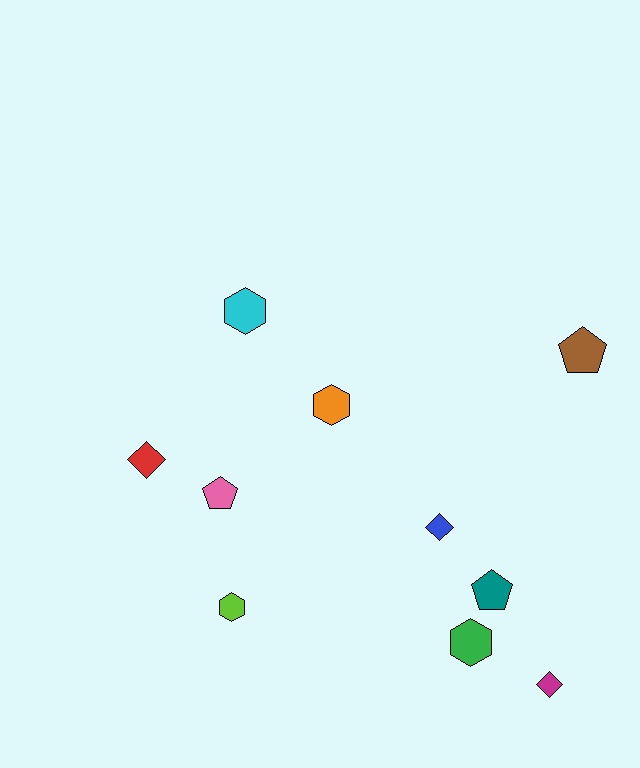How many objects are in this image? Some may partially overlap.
There are 10 objects.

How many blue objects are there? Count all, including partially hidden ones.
There is 1 blue object.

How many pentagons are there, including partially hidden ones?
There are 3 pentagons.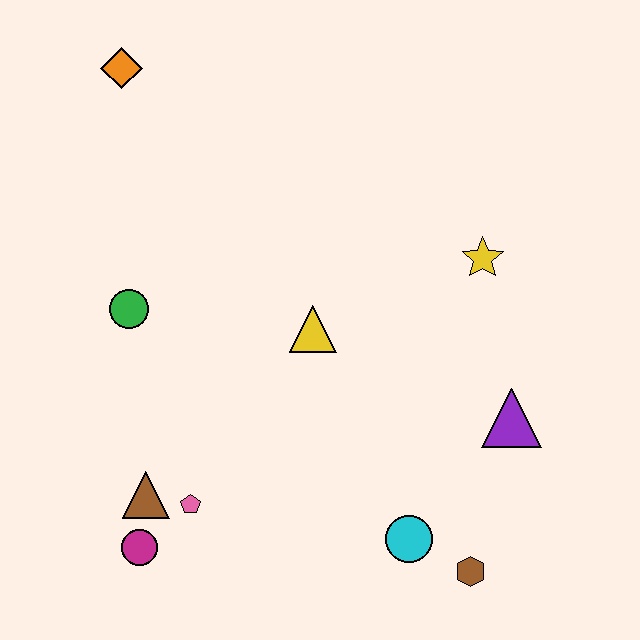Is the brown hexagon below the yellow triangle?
Yes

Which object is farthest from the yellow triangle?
The orange diamond is farthest from the yellow triangle.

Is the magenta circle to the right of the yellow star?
No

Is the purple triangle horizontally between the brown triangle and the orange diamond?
No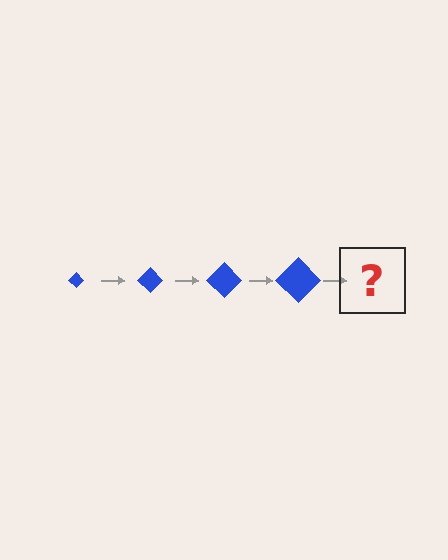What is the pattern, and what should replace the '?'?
The pattern is that the diamond gets progressively larger each step. The '?' should be a blue diamond, larger than the previous one.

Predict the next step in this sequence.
The next step is a blue diamond, larger than the previous one.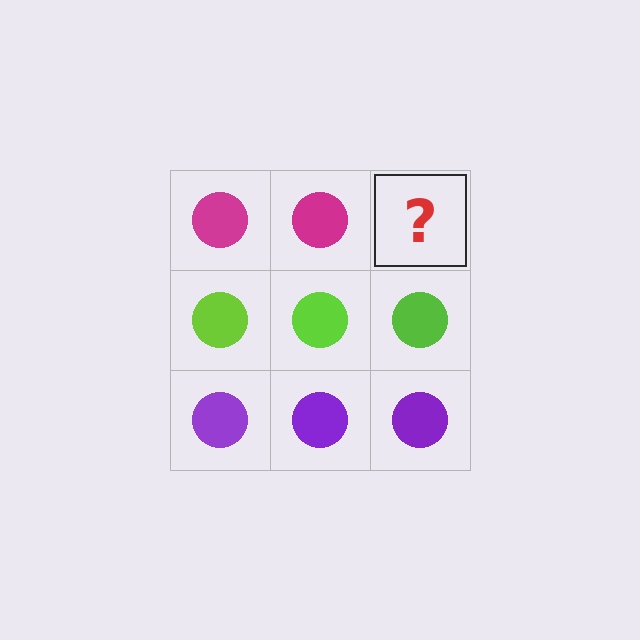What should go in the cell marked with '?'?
The missing cell should contain a magenta circle.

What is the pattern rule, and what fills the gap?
The rule is that each row has a consistent color. The gap should be filled with a magenta circle.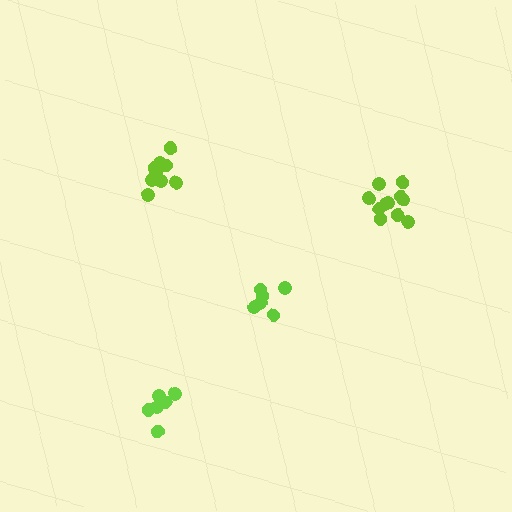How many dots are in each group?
Group 1: 9 dots, Group 2: 6 dots, Group 3: 6 dots, Group 4: 11 dots (32 total).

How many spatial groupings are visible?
There are 4 spatial groupings.